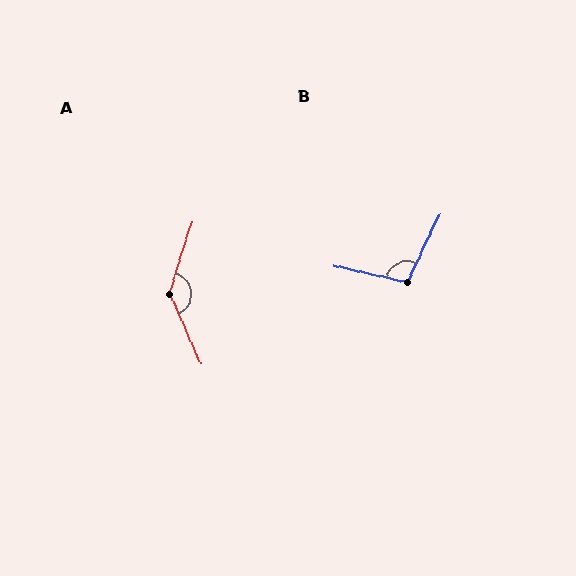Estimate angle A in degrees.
Approximately 138 degrees.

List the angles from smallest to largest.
B (102°), A (138°).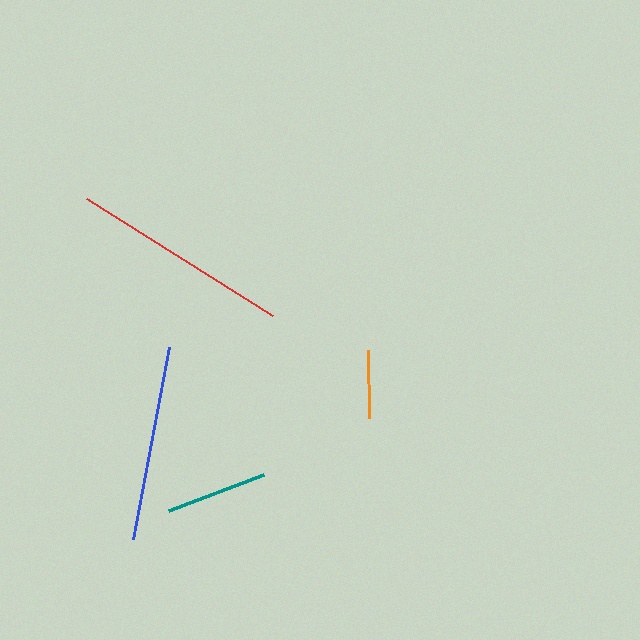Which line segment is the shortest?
The orange line is the shortest at approximately 68 pixels.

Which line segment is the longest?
The red line is the longest at approximately 220 pixels.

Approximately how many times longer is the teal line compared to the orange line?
The teal line is approximately 1.5 times the length of the orange line.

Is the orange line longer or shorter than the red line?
The red line is longer than the orange line.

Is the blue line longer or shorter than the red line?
The red line is longer than the blue line.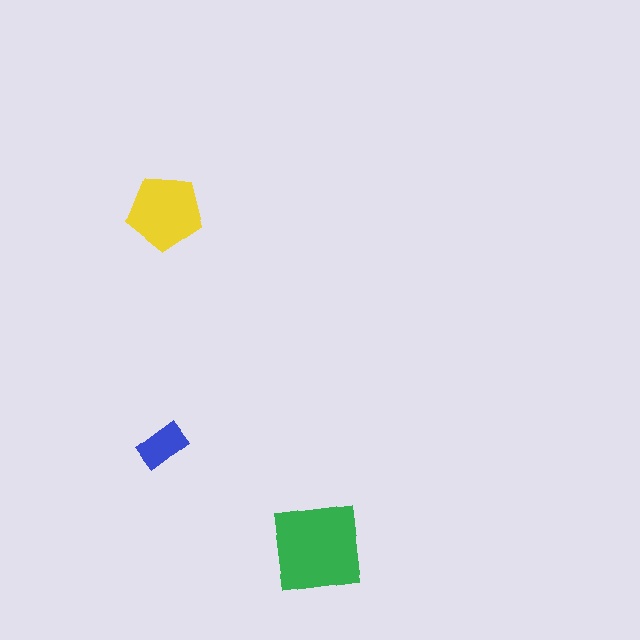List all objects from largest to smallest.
The green square, the yellow pentagon, the blue rectangle.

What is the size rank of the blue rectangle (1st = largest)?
3rd.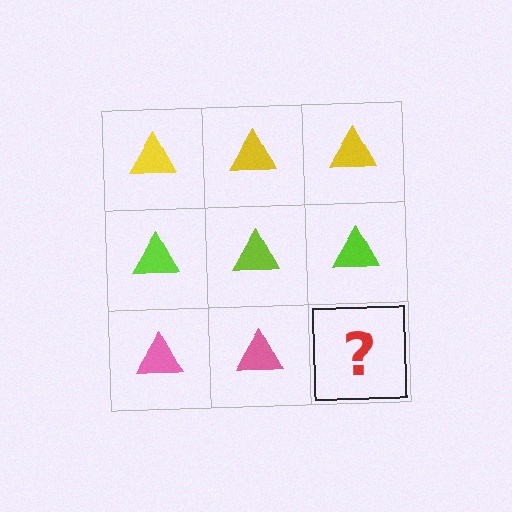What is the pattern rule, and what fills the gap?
The rule is that each row has a consistent color. The gap should be filled with a pink triangle.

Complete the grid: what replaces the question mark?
The question mark should be replaced with a pink triangle.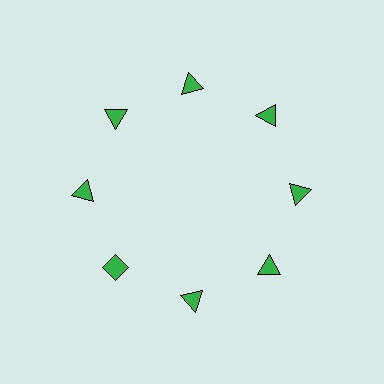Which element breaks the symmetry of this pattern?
The green diamond at roughly the 8 o'clock position breaks the symmetry. All other shapes are green triangles.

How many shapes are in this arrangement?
There are 8 shapes arranged in a ring pattern.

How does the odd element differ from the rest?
It has a different shape: diamond instead of triangle.